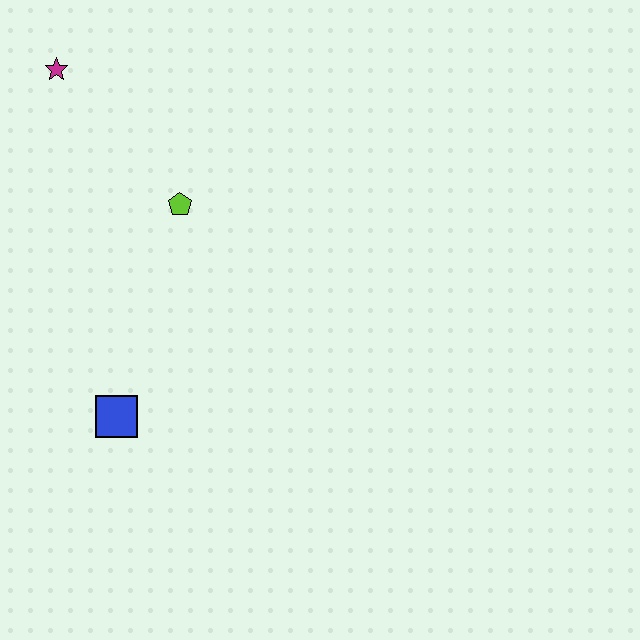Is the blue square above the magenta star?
No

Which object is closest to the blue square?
The lime pentagon is closest to the blue square.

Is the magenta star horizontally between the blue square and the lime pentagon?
No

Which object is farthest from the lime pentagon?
The blue square is farthest from the lime pentagon.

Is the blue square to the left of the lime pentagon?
Yes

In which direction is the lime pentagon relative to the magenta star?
The lime pentagon is below the magenta star.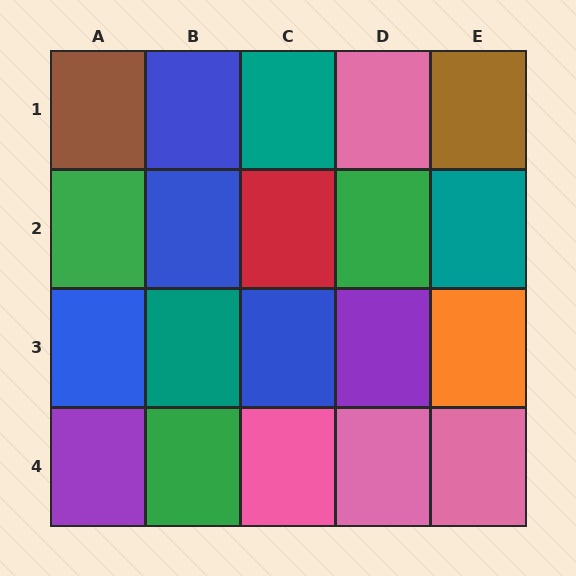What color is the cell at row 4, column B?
Green.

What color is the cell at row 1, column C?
Teal.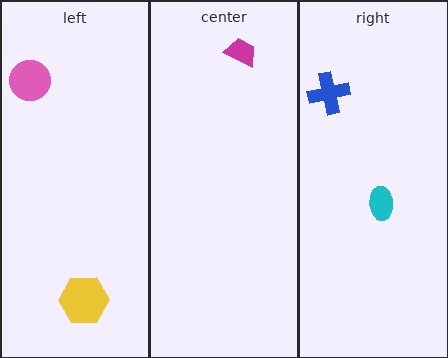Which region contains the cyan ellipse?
The right region.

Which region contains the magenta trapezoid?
The center region.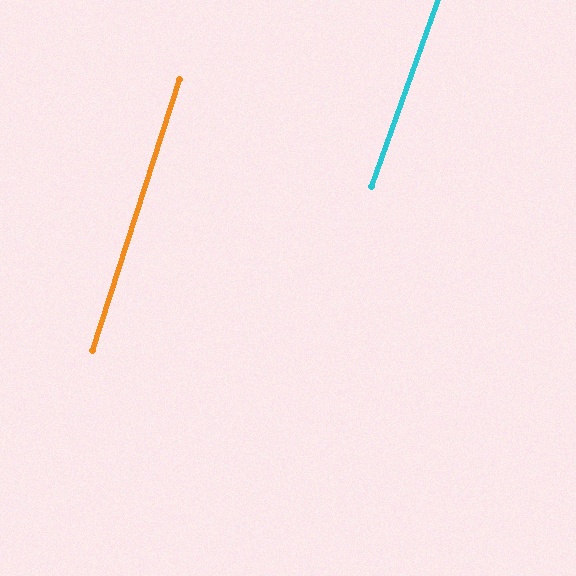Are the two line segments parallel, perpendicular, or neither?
Parallel — their directions differ by only 1.8°.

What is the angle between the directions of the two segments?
Approximately 2 degrees.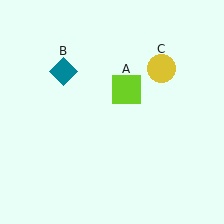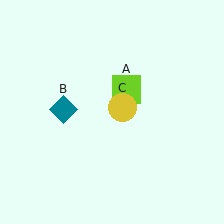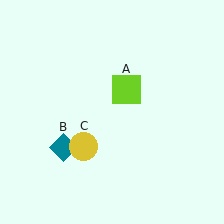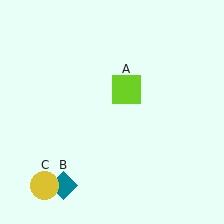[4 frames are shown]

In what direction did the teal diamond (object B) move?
The teal diamond (object B) moved down.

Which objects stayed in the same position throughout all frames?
Lime square (object A) remained stationary.